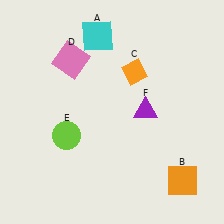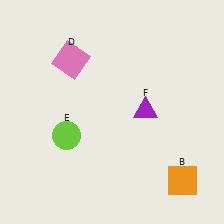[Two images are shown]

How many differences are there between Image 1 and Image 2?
There are 2 differences between the two images.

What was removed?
The orange diamond (C), the cyan square (A) were removed in Image 2.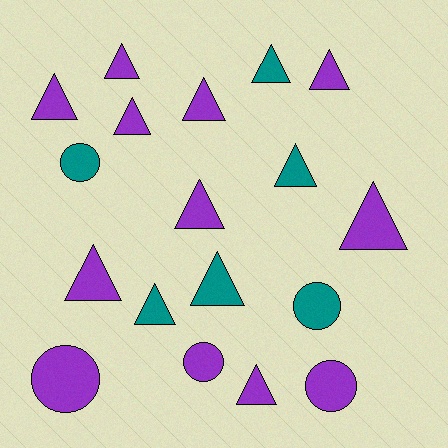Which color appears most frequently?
Purple, with 12 objects.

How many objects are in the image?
There are 18 objects.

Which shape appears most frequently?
Triangle, with 13 objects.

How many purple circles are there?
There are 3 purple circles.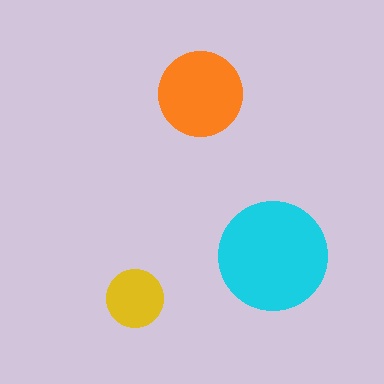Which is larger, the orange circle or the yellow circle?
The orange one.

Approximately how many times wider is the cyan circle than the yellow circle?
About 2 times wider.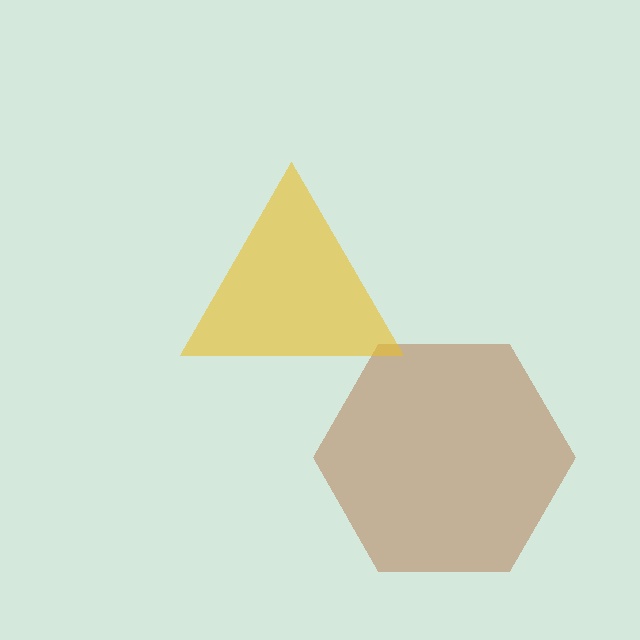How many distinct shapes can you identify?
There are 2 distinct shapes: a brown hexagon, a yellow triangle.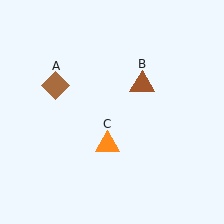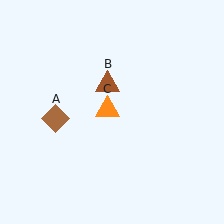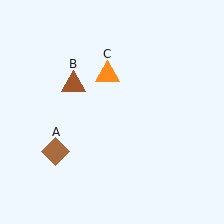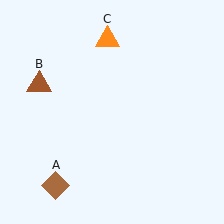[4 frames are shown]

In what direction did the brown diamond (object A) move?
The brown diamond (object A) moved down.